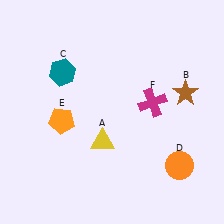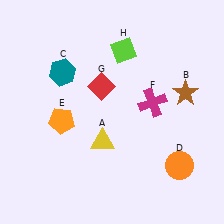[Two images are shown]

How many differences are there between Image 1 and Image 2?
There are 2 differences between the two images.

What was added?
A red diamond (G), a lime diamond (H) were added in Image 2.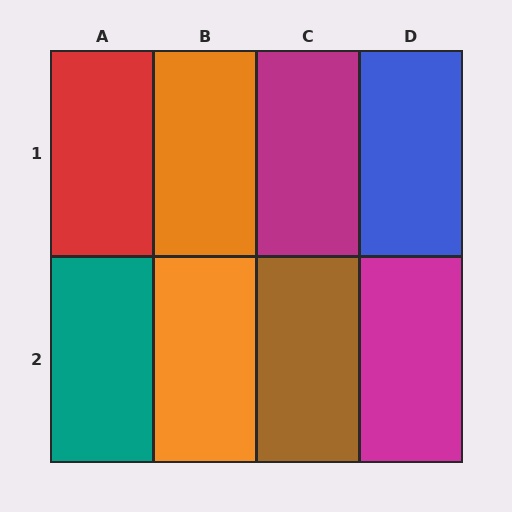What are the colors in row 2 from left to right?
Teal, orange, brown, magenta.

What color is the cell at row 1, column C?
Magenta.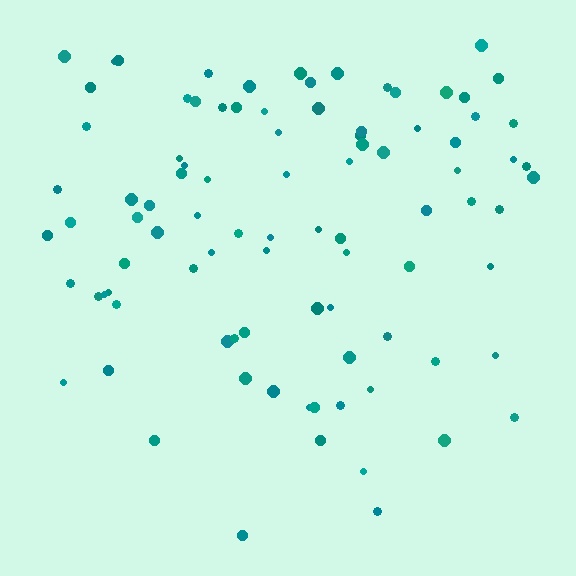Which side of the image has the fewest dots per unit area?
The bottom.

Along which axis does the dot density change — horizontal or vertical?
Vertical.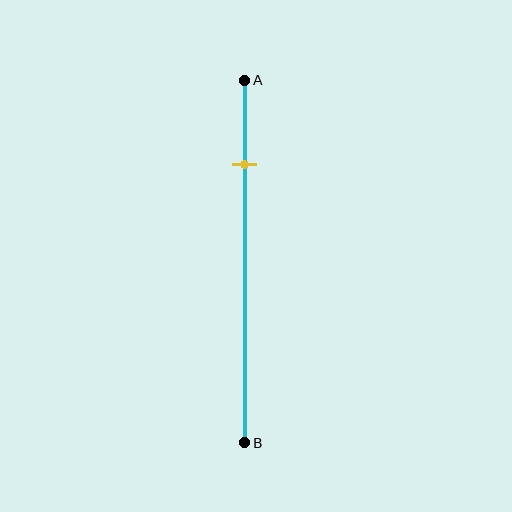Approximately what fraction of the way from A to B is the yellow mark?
The yellow mark is approximately 25% of the way from A to B.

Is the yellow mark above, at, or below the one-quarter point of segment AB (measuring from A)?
The yellow mark is approximately at the one-quarter point of segment AB.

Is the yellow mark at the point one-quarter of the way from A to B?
Yes, the mark is approximately at the one-quarter point.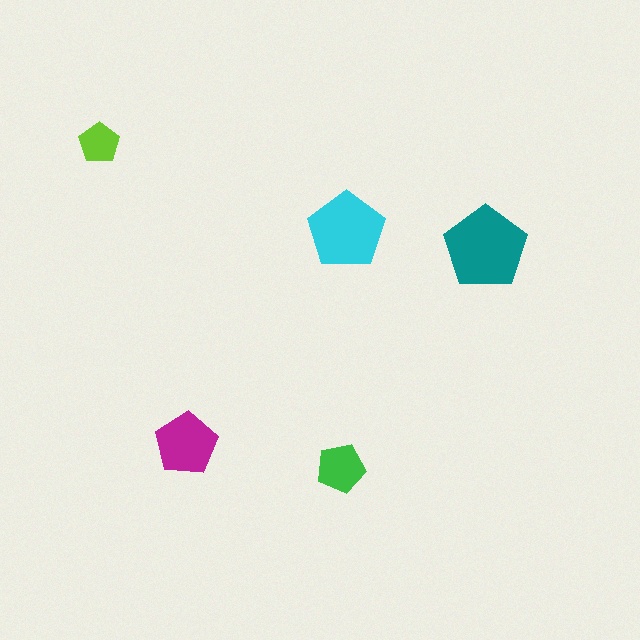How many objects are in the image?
There are 5 objects in the image.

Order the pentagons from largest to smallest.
the teal one, the cyan one, the magenta one, the green one, the lime one.